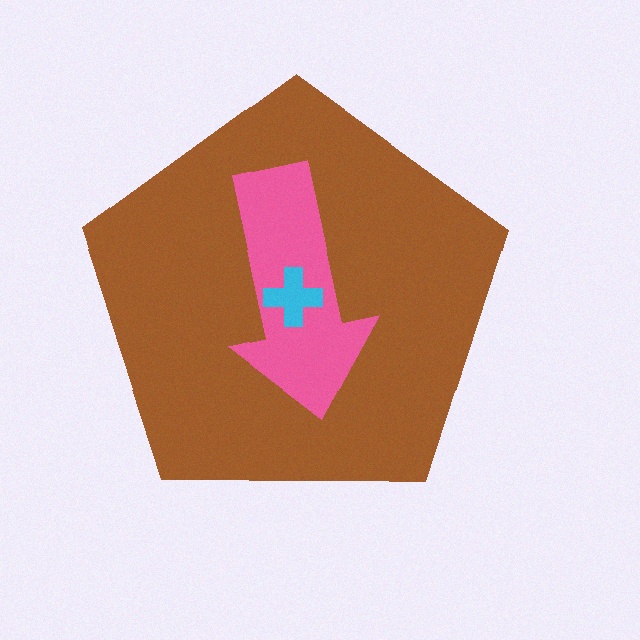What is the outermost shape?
The brown pentagon.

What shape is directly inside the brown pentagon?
The pink arrow.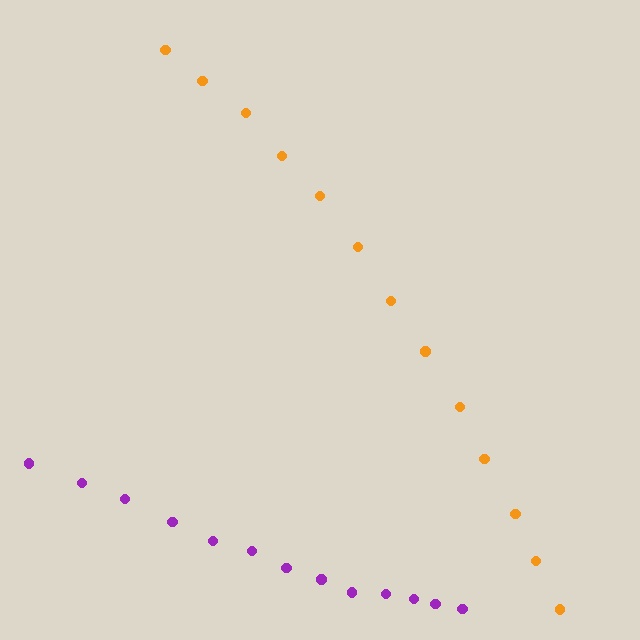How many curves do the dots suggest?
There are 2 distinct paths.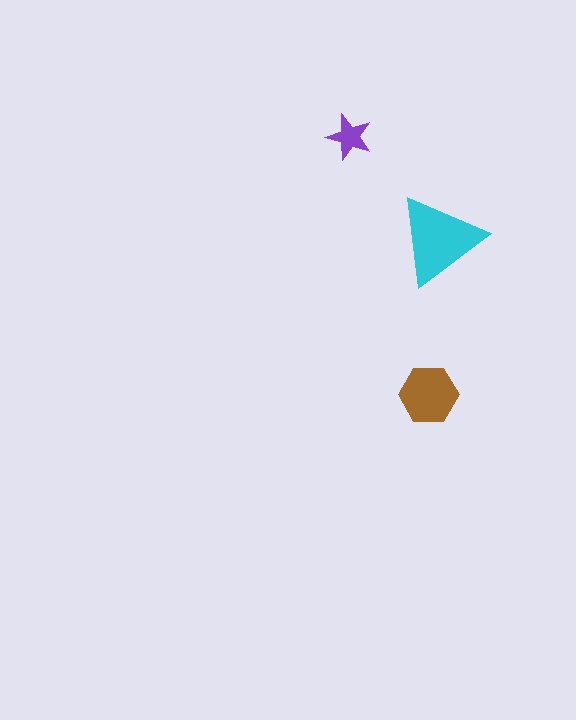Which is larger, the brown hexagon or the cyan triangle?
The cyan triangle.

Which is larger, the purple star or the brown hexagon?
The brown hexagon.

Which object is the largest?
The cyan triangle.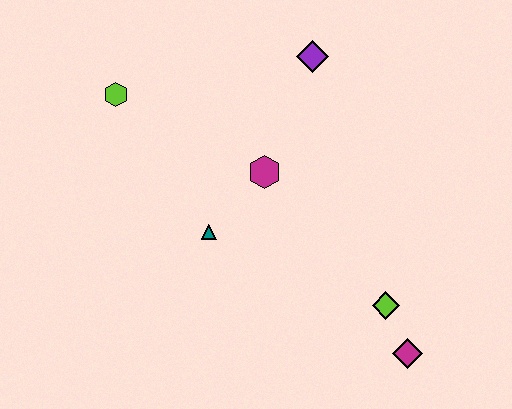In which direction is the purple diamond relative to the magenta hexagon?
The purple diamond is above the magenta hexagon.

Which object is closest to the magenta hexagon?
The teal triangle is closest to the magenta hexagon.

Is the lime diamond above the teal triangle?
No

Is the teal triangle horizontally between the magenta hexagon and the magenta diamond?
No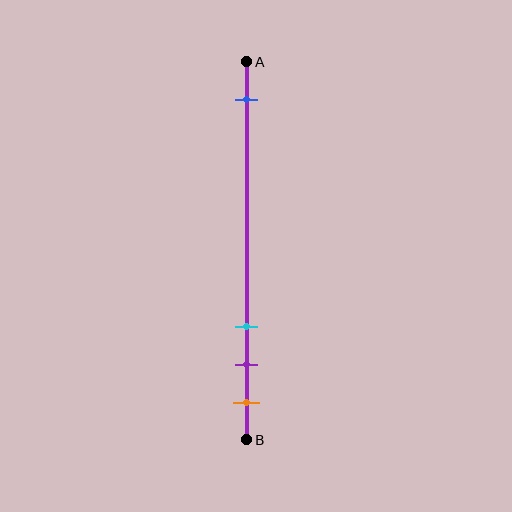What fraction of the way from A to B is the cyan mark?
The cyan mark is approximately 70% (0.7) of the way from A to B.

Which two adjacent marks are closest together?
The purple and orange marks are the closest adjacent pair.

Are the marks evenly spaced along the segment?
No, the marks are not evenly spaced.